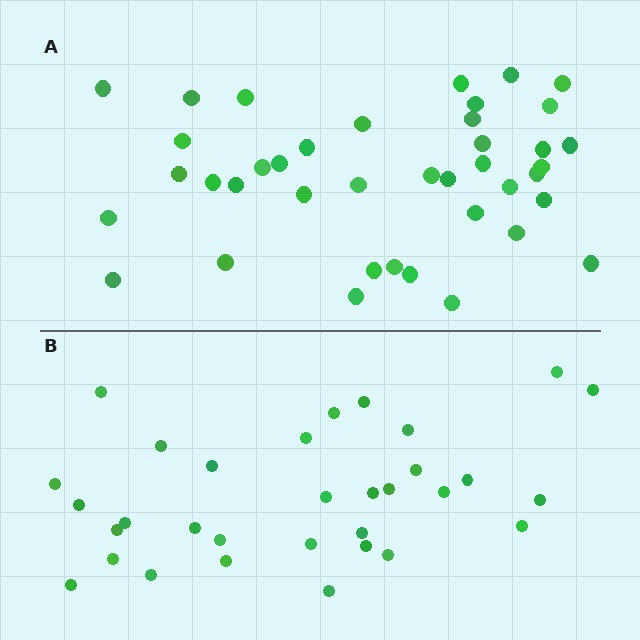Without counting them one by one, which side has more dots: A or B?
Region A (the top region) has more dots.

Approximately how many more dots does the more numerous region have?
Region A has roughly 8 or so more dots than region B.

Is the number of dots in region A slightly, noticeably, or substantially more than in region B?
Region A has noticeably more, but not dramatically so. The ratio is roughly 1.2 to 1.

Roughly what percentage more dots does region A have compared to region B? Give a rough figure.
About 25% more.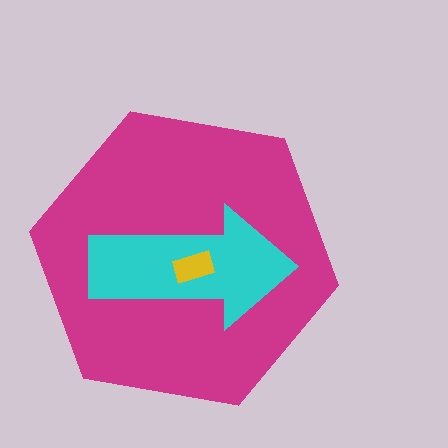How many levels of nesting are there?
3.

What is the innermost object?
The yellow rectangle.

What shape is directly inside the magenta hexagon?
The cyan arrow.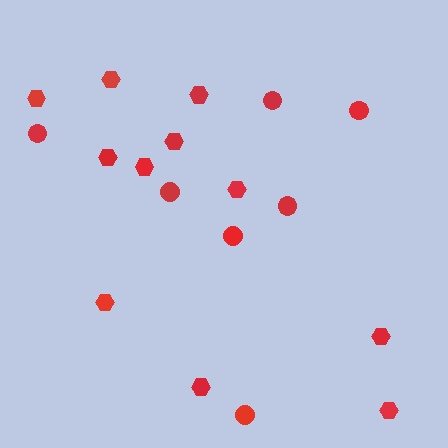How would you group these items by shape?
There are 2 groups: one group of hexagons (11) and one group of circles (7).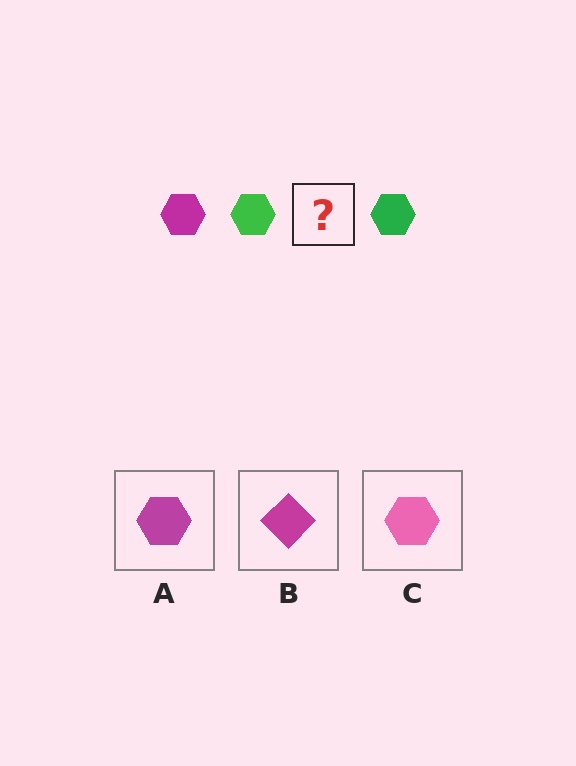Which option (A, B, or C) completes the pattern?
A.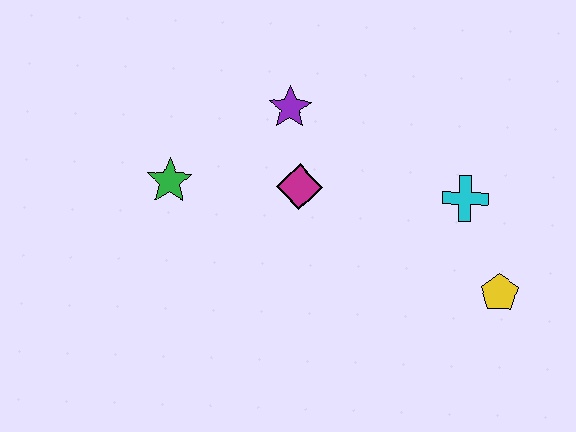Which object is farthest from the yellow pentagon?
The green star is farthest from the yellow pentagon.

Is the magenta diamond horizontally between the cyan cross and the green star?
Yes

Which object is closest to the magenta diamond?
The purple star is closest to the magenta diamond.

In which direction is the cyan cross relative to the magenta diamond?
The cyan cross is to the right of the magenta diamond.